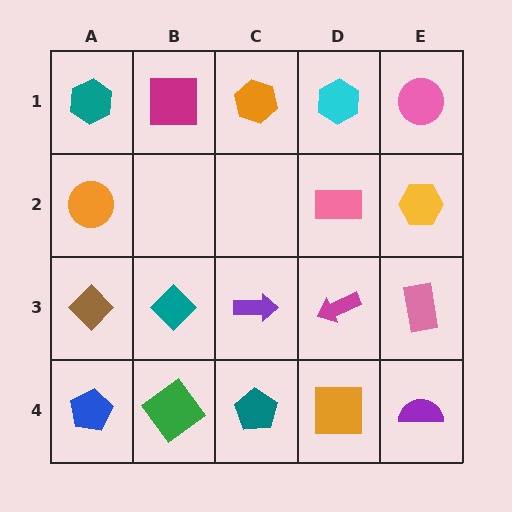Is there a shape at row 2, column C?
No, that cell is empty.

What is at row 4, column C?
A teal pentagon.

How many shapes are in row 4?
5 shapes.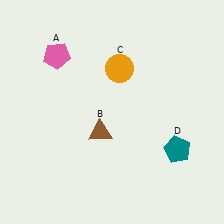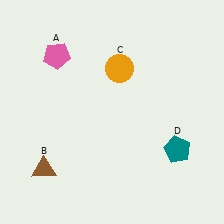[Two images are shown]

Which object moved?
The brown triangle (B) moved left.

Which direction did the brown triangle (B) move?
The brown triangle (B) moved left.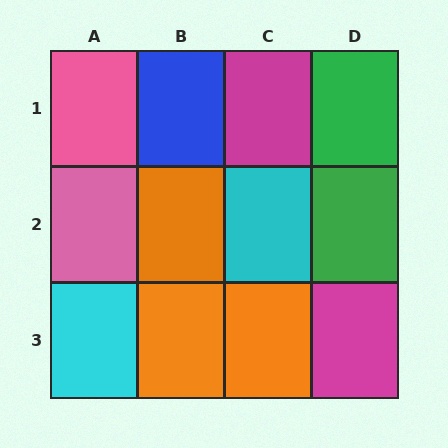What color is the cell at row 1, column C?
Magenta.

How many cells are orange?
3 cells are orange.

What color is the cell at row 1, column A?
Pink.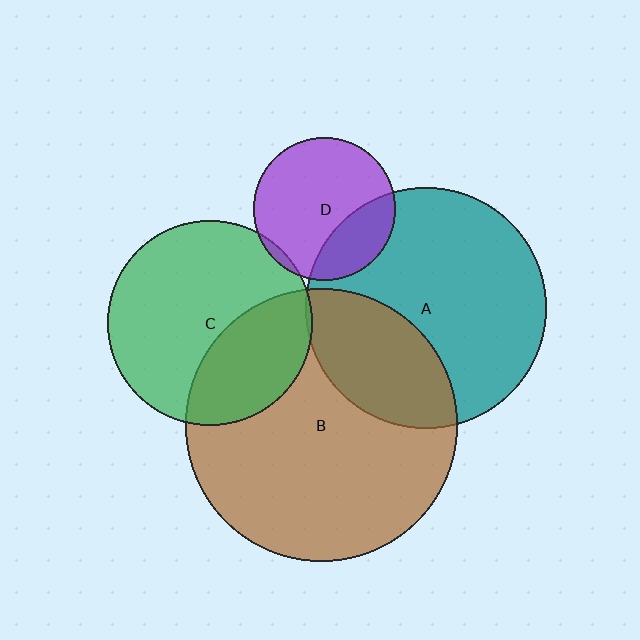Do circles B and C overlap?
Yes.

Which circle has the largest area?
Circle B (brown).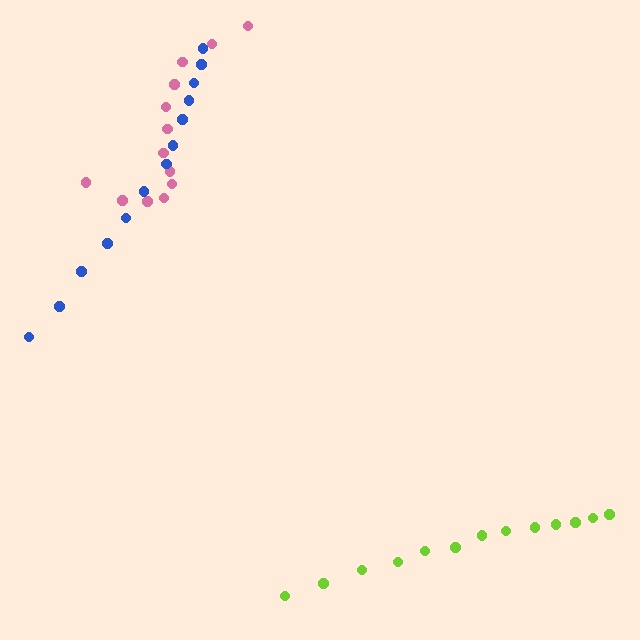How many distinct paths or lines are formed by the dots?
There are 3 distinct paths.